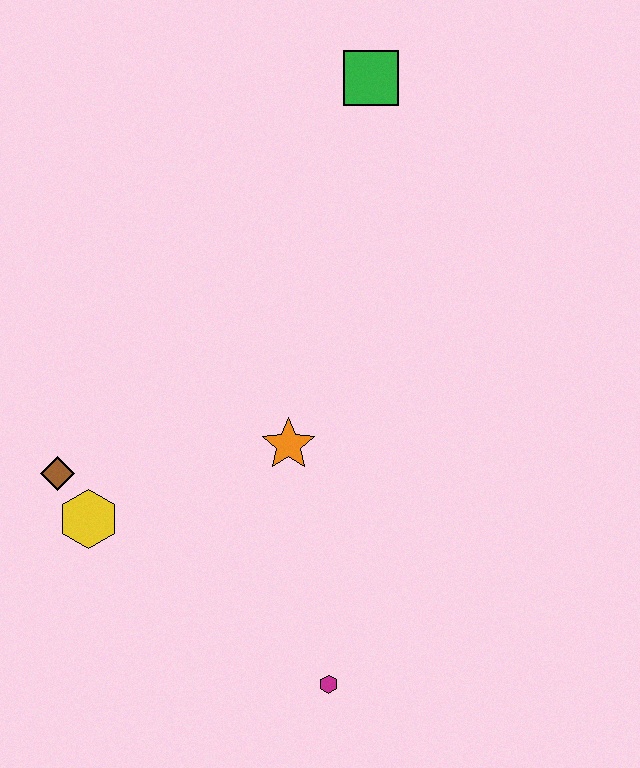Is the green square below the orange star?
No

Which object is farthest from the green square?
The magenta hexagon is farthest from the green square.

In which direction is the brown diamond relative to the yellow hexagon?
The brown diamond is above the yellow hexagon.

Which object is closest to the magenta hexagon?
The orange star is closest to the magenta hexagon.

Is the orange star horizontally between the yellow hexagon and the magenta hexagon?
Yes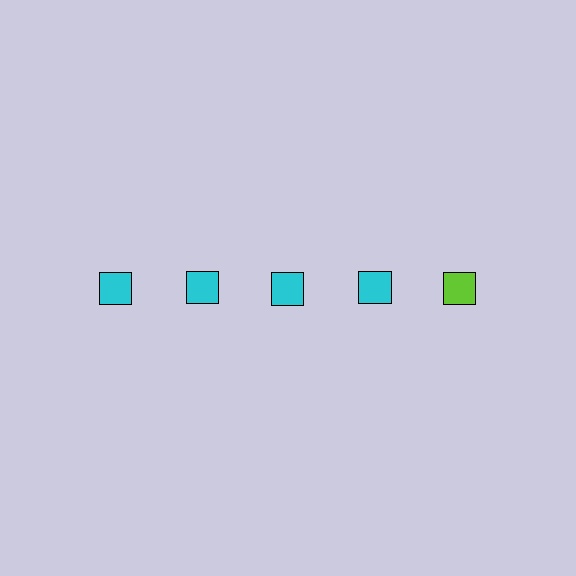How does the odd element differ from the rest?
It has a different color: lime instead of cyan.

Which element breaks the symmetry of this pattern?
The lime square in the top row, rightmost column breaks the symmetry. All other shapes are cyan squares.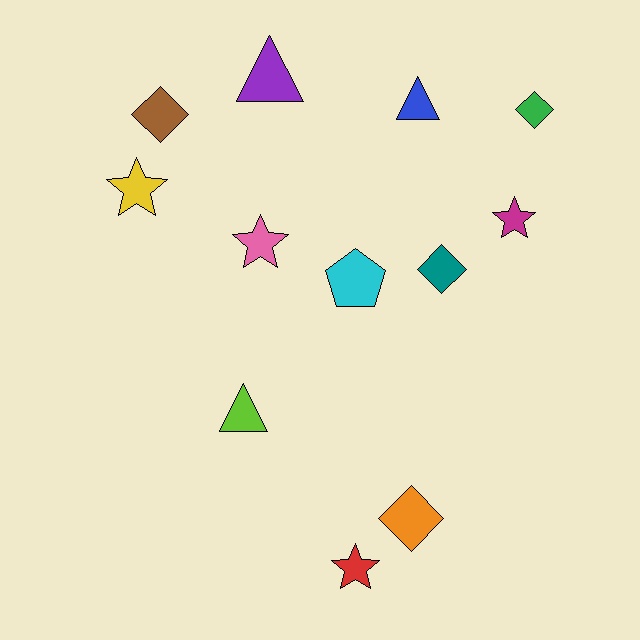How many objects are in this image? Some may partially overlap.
There are 12 objects.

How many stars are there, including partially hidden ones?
There are 4 stars.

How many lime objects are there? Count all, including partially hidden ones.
There is 1 lime object.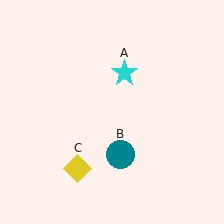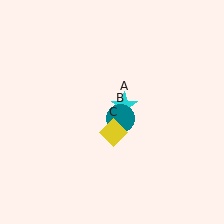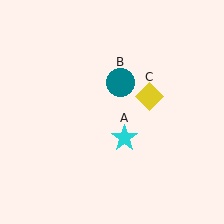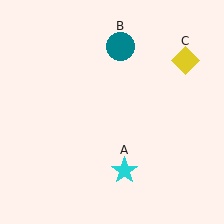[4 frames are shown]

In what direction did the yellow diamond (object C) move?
The yellow diamond (object C) moved up and to the right.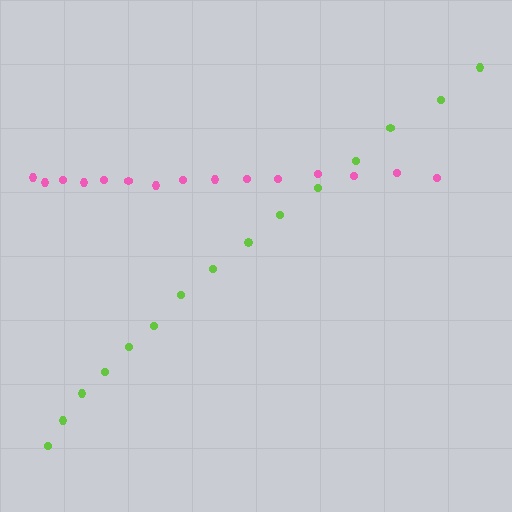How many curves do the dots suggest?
There are 2 distinct paths.